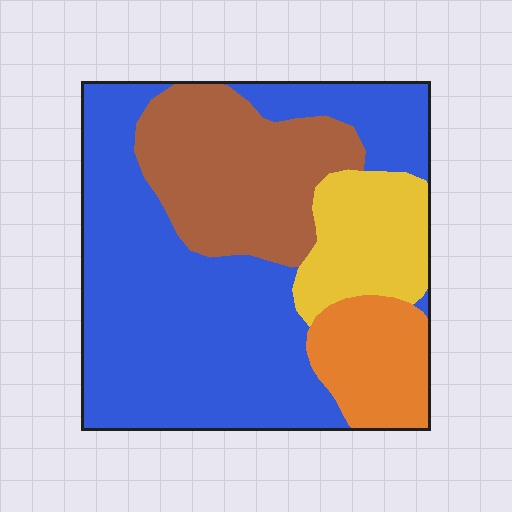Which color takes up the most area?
Blue, at roughly 55%.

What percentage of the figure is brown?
Brown covers roughly 25% of the figure.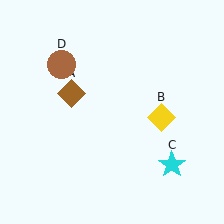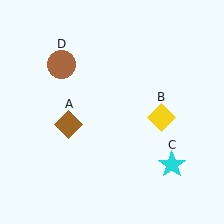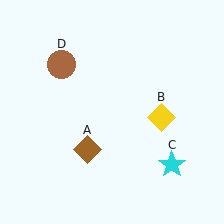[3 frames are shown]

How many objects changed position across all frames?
1 object changed position: brown diamond (object A).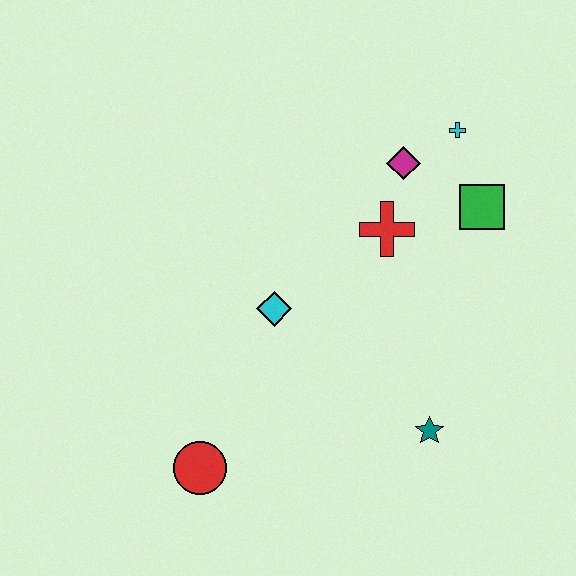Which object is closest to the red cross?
The magenta diamond is closest to the red cross.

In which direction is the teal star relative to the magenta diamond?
The teal star is below the magenta diamond.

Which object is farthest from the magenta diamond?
The red circle is farthest from the magenta diamond.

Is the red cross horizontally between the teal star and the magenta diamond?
No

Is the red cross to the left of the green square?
Yes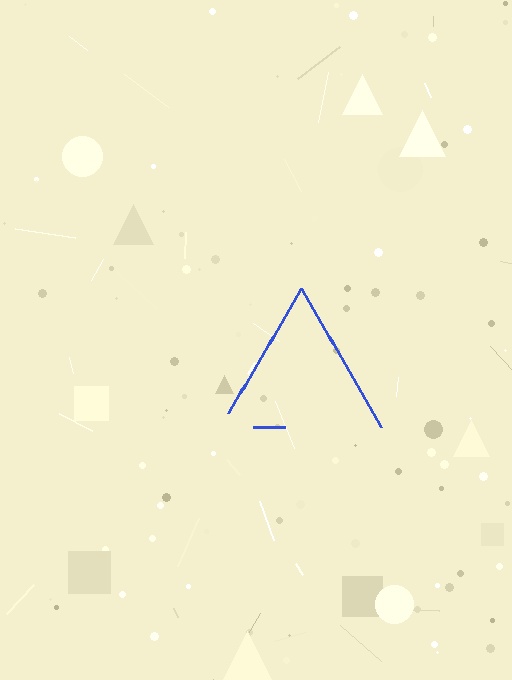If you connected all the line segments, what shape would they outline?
They would outline a triangle.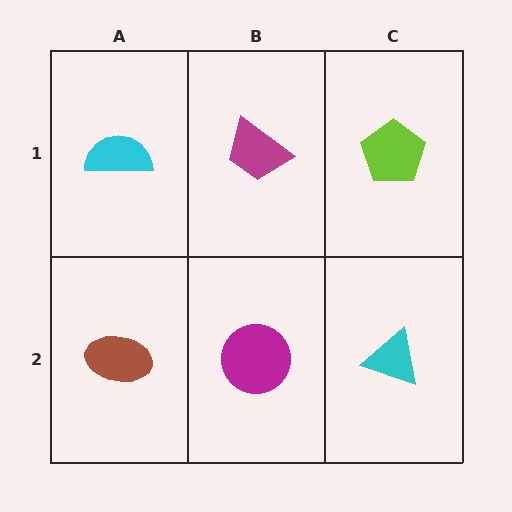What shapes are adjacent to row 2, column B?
A magenta trapezoid (row 1, column B), a brown ellipse (row 2, column A), a cyan triangle (row 2, column C).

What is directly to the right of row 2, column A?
A magenta circle.